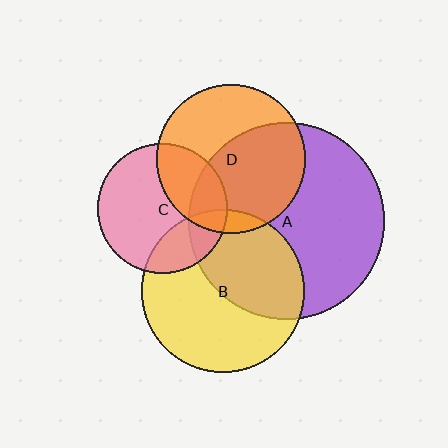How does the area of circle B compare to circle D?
Approximately 1.2 times.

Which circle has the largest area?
Circle A (purple).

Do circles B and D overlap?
Yes.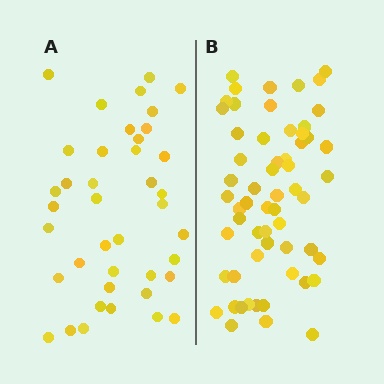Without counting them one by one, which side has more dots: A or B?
Region B (the right region) has more dots.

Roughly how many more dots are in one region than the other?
Region B has approximately 20 more dots than region A.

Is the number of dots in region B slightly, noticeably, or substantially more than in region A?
Region B has substantially more. The ratio is roughly 1.5 to 1.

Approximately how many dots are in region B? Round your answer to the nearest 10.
About 60 dots. (The exact count is 59, which rounds to 60.)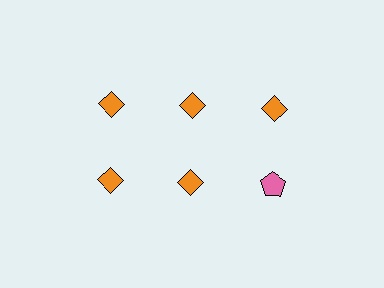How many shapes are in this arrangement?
There are 6 shapes arranged in a grid pattern.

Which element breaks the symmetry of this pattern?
The pink pentagon in the second row, center column breaks the symmetry. All other shapes are orange diamonds.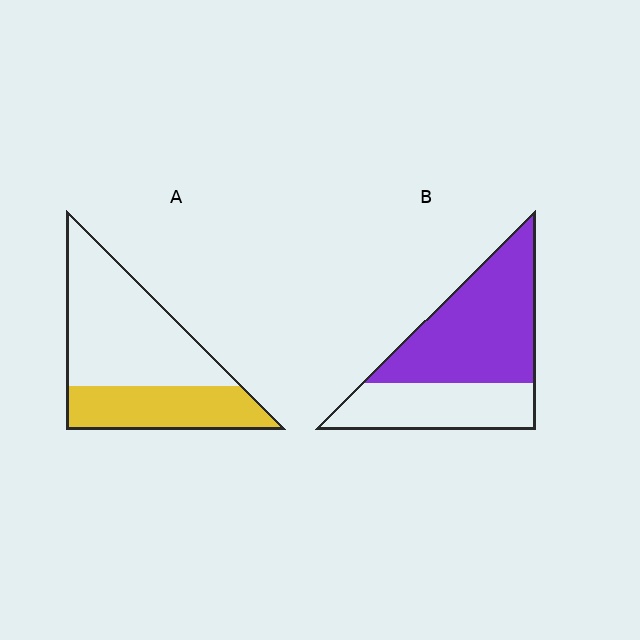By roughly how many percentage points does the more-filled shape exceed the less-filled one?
By roughly 25 percentage points (B over A).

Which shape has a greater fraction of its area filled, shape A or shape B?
Shape B.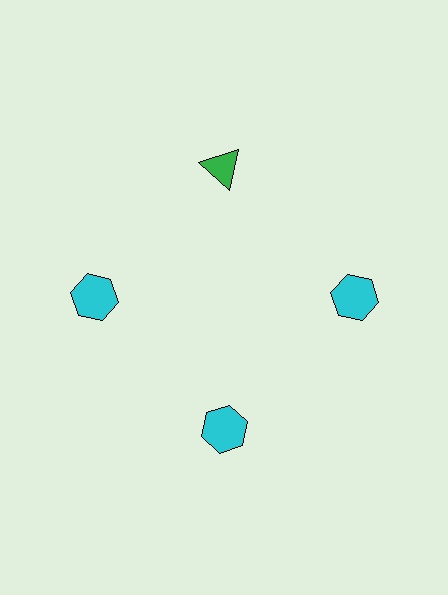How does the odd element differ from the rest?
It differs in both color (green instead of cyan) and shape (triangle instead of hexagon).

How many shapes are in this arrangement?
There are 4 shapes arranged in a ring pattern.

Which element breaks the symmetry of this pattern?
The green triangle at roughly the 12 o'clock position breaks the symmetry. All other shapes are cyan hexagons.